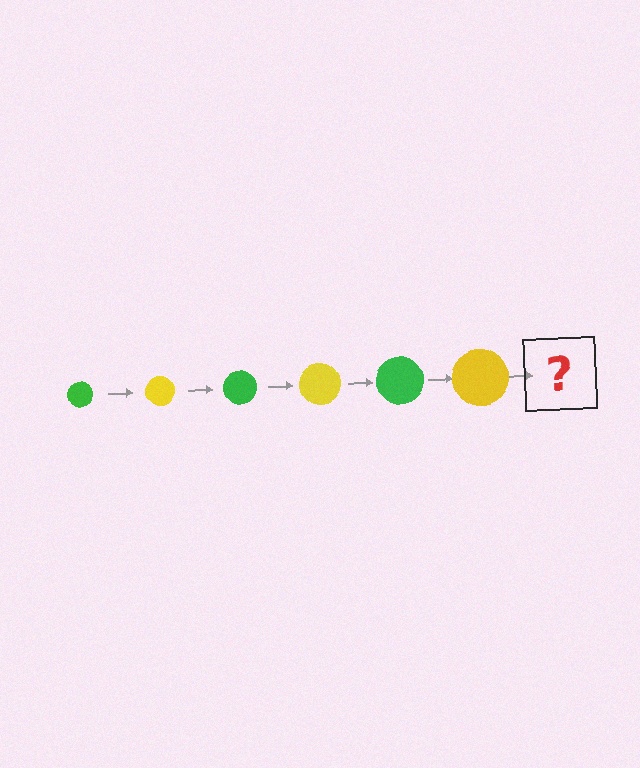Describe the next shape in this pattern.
It should be a green circle, larger than the previous one.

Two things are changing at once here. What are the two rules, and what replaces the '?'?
The two rules are that the circle grows larger each step and the color cycles through green and yellow. The '?' should be a green circle, larger than the previous one.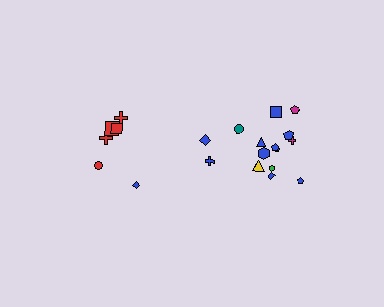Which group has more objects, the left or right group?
The right group.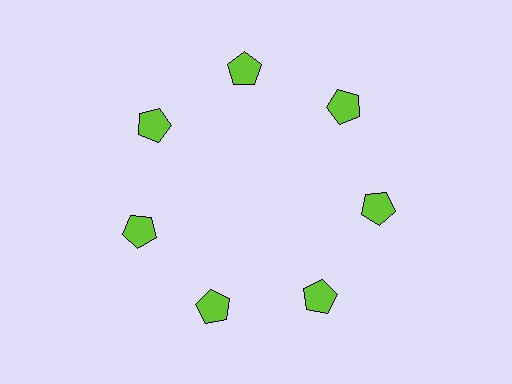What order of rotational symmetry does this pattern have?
This pattern has 7-fold rotational symmetry.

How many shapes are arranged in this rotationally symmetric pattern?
There are 7 shapes, arranged in 7 groups of 1.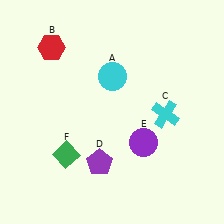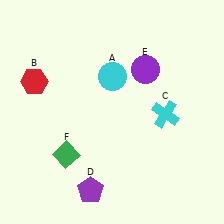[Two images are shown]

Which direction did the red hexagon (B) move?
The red hexagon (B) moved down.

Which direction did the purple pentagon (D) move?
The purple pentagon (D) moved down.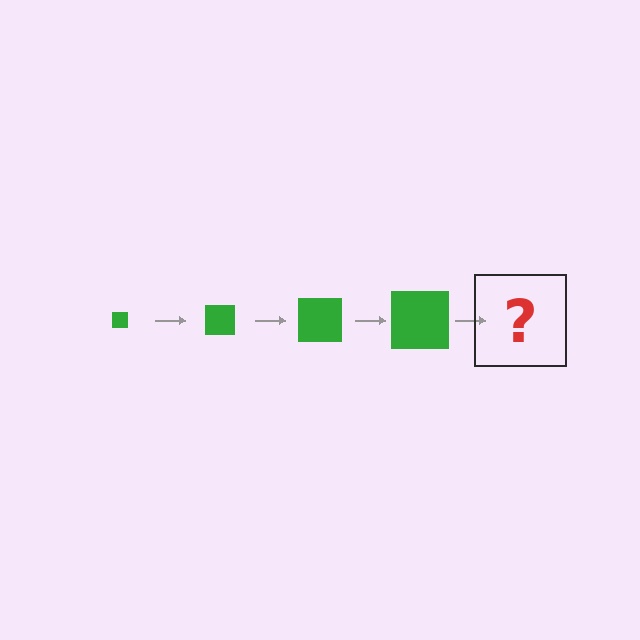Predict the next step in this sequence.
The next step is a green square, larger than the previous one.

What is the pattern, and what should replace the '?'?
The pattern is that the square gets progressively larger each step. The '?' should be a green square, larger than the previous one.